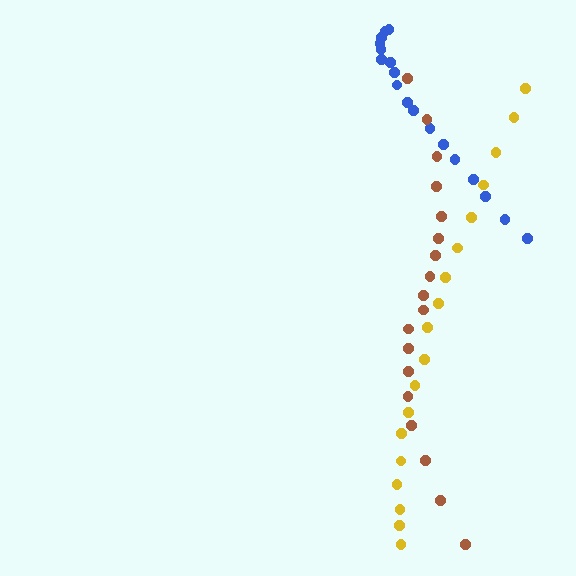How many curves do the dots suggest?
There are 3 distinct paths.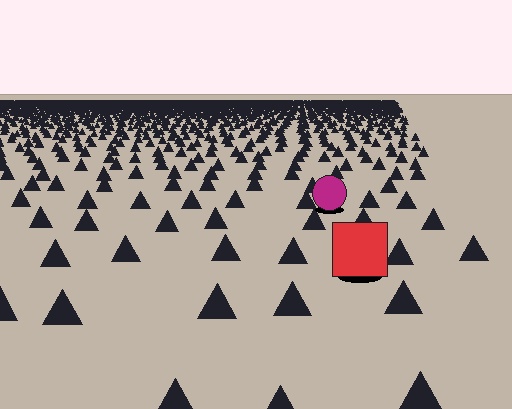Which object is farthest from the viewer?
The magenta circle is farthest from the viewer. It appears smaller and the ground texture around it is denser.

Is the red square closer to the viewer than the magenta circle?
Yes. The red square is closer — you can tell from the texture gradient: the ground texture is coarser near it.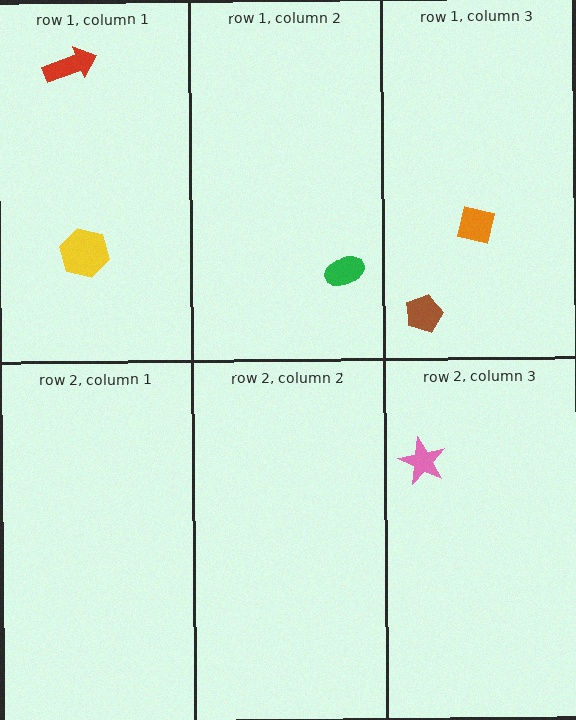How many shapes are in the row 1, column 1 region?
2.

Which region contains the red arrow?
The row 1, column 1 region.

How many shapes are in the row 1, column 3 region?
2.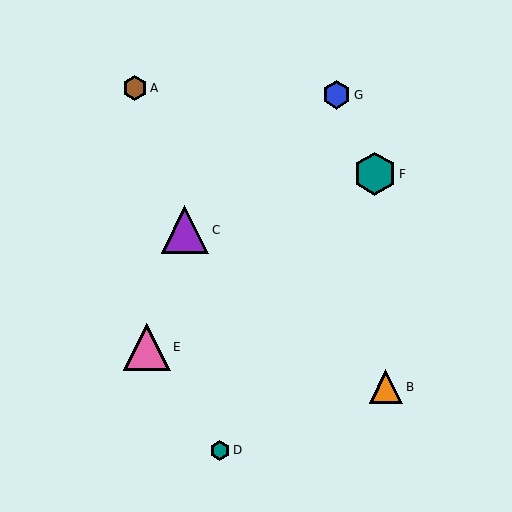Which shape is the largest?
The purple triangle (labeled C) is the largest.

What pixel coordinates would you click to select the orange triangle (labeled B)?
Click at (386, 387) to select the orange triangle B.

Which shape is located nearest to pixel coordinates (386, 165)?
The teal hexagon (labeled F) at (375, 174) is nearest to that location.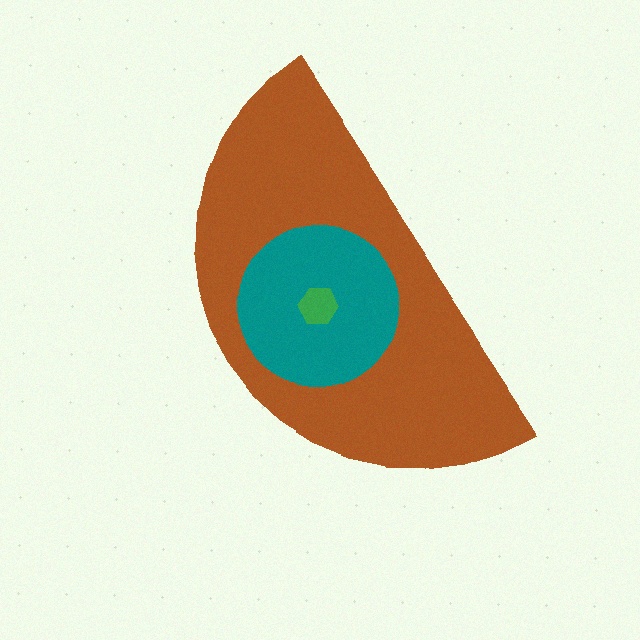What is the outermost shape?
The brown semicircle.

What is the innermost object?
The green hexagon.